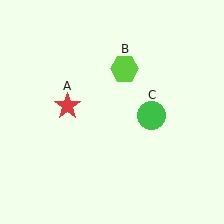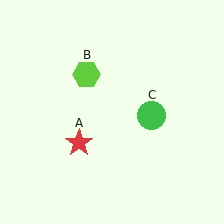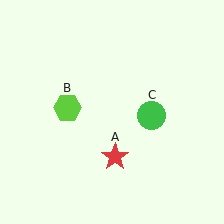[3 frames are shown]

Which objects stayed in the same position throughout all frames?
Green circle (object C) remained stationary.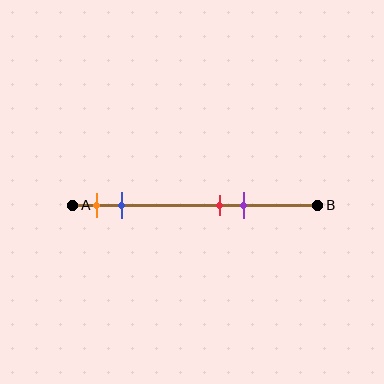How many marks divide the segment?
There are 4 marks dividing the segment.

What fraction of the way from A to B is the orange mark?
The orange mark is approximately 10% (0.1) of the way from A to B.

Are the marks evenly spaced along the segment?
No, the marks are not evenly spaced.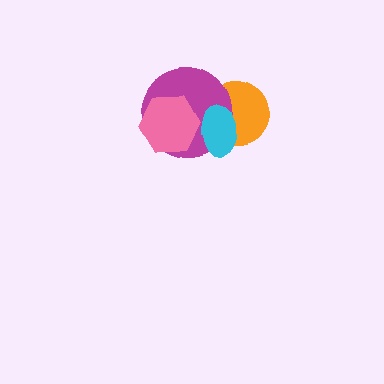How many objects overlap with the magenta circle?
3 objects overlap with the magenta circle.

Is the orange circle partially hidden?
Yes, it is partially covered by another shape.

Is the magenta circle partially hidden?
Yes, it is partially covered by another shape.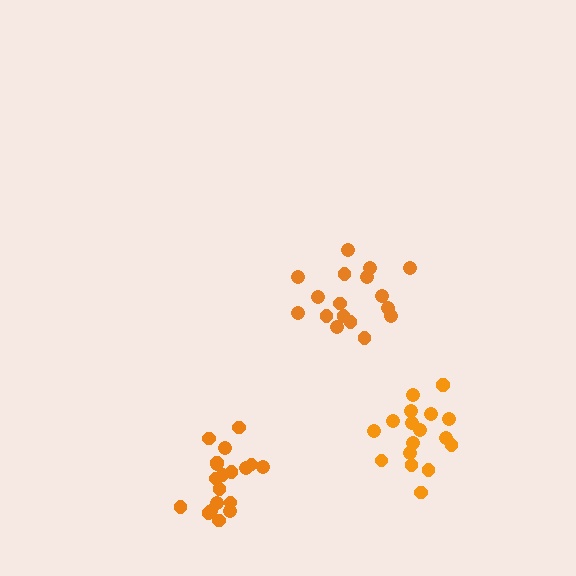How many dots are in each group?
Group 1: 19 dots, Group 2: 17 dots, Group 3: 18 dots (54 total).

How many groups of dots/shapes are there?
There are 3 groups.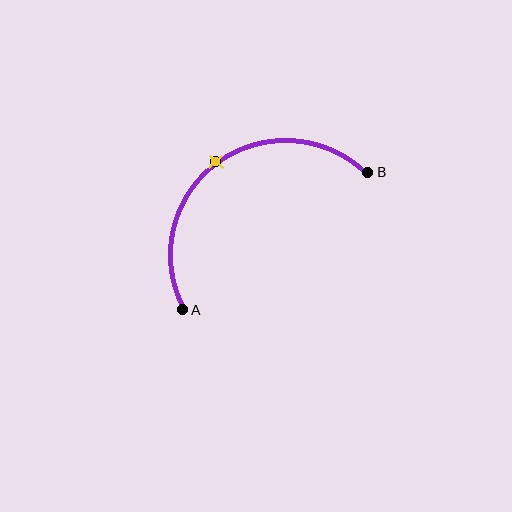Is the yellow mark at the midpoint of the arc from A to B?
Yes. The yellow mark lies on the arc at equal arc-length from both A and B — it is the arc midpoint.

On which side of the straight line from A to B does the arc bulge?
The arc bulges above and to the left of the straight line connecting A and B.